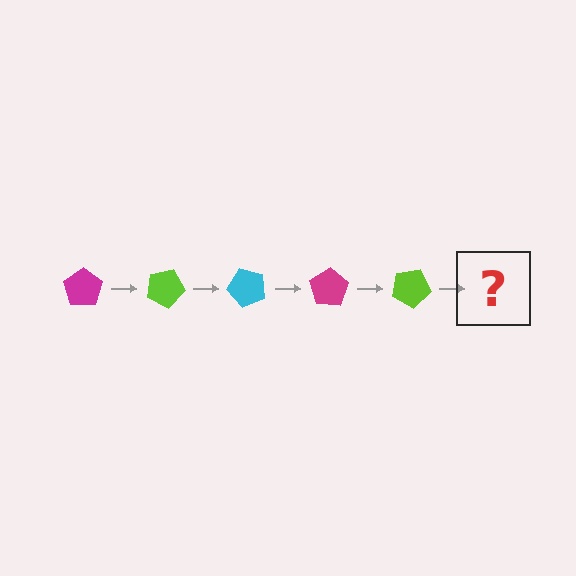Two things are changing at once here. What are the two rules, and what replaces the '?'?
The two rules are that it rotates 25 degrees each step and the color cycles through magenta, lime, and cyan. The '?' should be a cyan pentagon, rotated 125 degrees from the start.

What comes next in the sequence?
The next element should be a cyan pentagon, rotated 125 degrees from the start.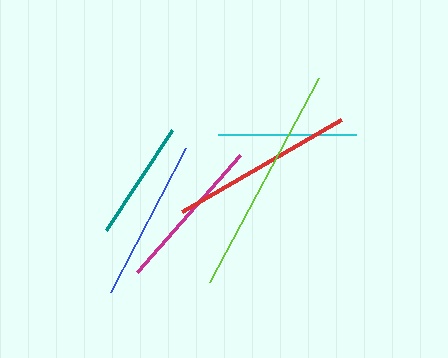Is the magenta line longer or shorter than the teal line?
The magenta line is longer than the teal line.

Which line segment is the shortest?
The teal line is the shortest at approximately 120 pixels.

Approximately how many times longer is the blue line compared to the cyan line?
The blue line is approximately 1.2 times the length of the cyan line.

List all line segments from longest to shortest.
From longest to shortest: lime, red, blue, magenta, cyan, teal.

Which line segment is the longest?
The lime line is the longest at approximately 231 pixels.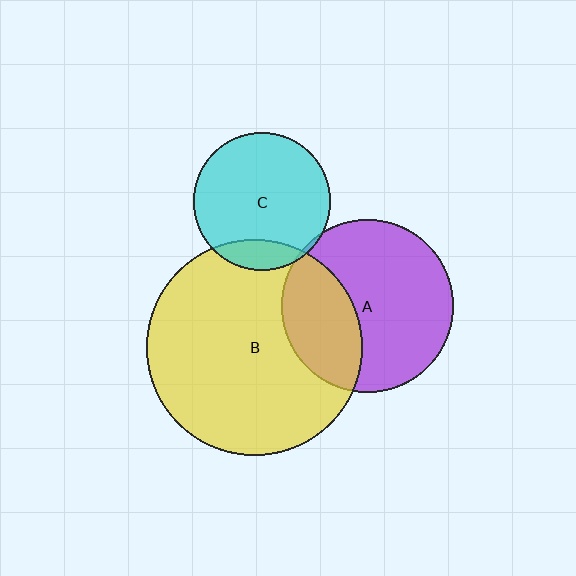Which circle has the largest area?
Circle B (yellow).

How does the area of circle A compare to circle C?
Approximately 1.6 times.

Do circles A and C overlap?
Yes.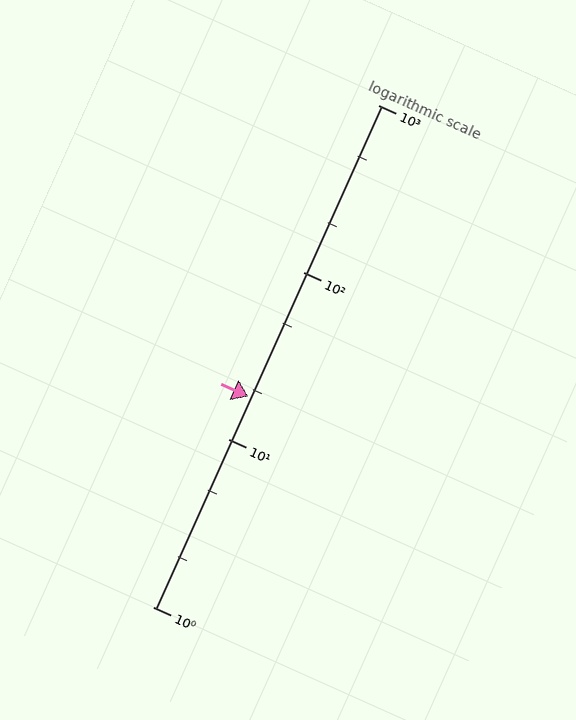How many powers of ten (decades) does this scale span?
The scale spans 3 decades, from 1 to 1000.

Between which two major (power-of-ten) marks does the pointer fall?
The pointer is between 10 and 100.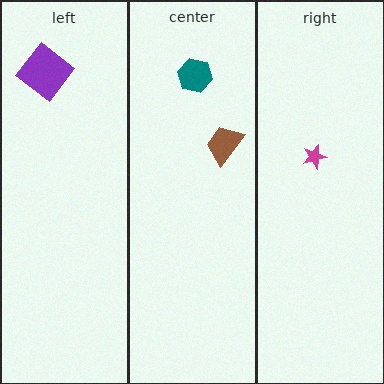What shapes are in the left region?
The purple diamond.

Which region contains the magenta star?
The right region.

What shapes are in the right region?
The magenta star.